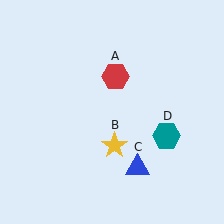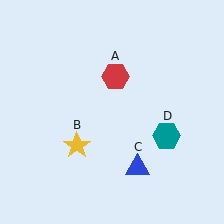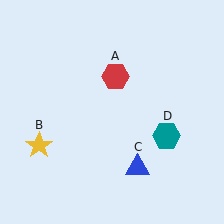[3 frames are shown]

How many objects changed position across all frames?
1 object changed position: yellow star (object B).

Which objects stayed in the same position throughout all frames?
Red hexagon (object A) and blue triangle (object C) and teal hexagon (object D) remained stationary.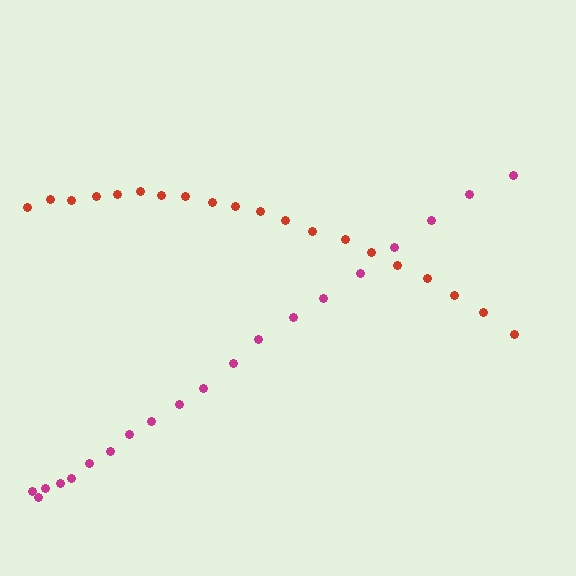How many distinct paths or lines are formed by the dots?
There are 2 distinct paths.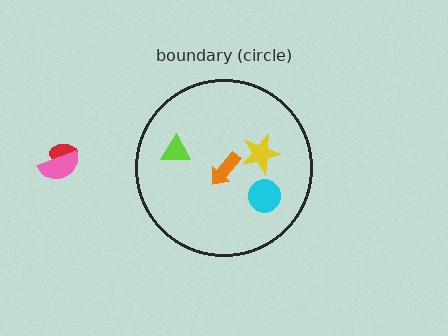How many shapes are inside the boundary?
4 inside, 2 outside.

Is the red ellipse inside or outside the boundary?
Outside.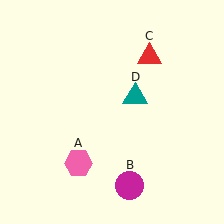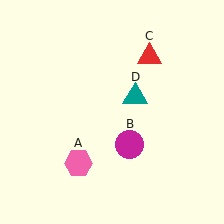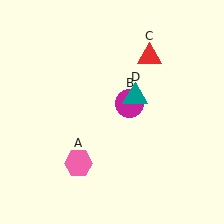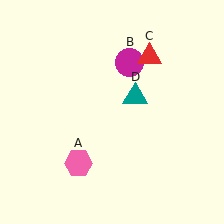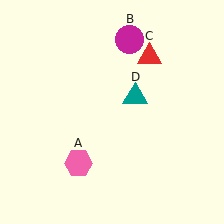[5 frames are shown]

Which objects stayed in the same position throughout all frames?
Pink hexagon (object A) and red triangle (object C) and teal triangle (object D) remained stationary.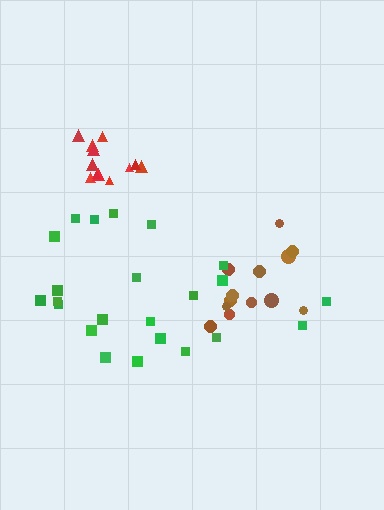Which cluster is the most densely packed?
Red.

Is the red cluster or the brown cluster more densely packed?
Red.